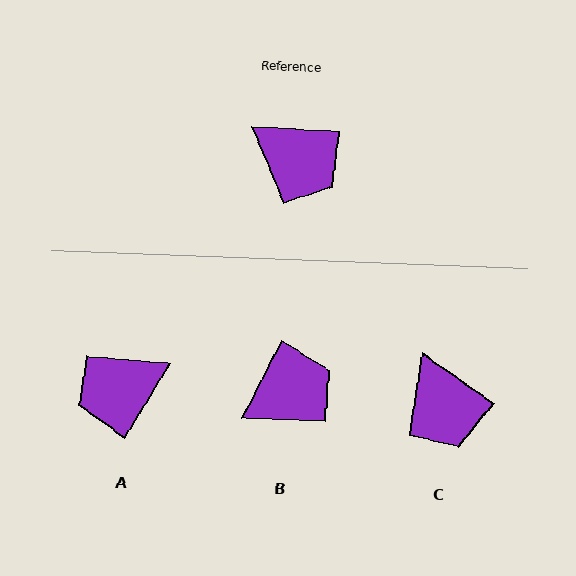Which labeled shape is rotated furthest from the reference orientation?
A, about 118 degrees away.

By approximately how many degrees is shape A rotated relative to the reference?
Approximately 118 degrees clockwise.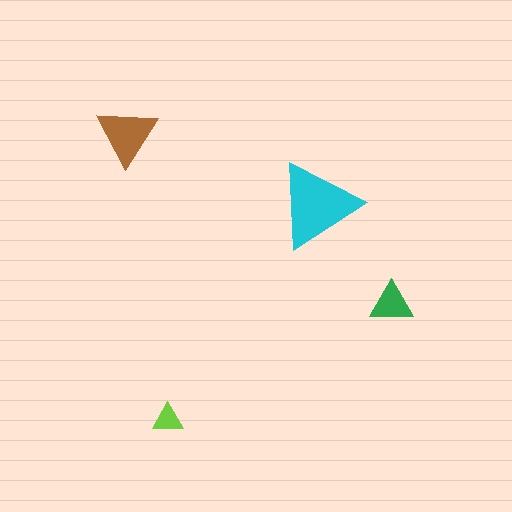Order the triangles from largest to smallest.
the cyan one, the brown one, the green one, the lime one.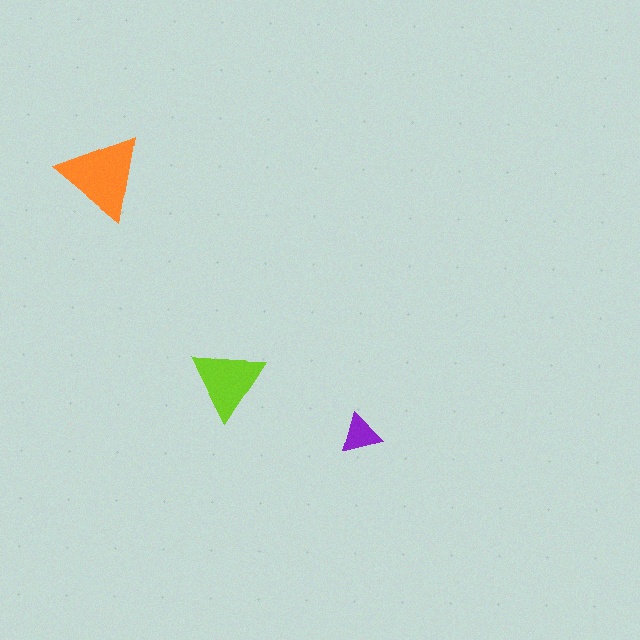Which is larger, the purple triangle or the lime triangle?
The lime one.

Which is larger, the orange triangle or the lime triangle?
The orange one.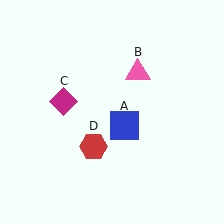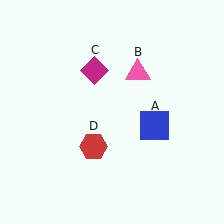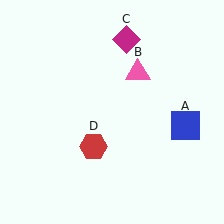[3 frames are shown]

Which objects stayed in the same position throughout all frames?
Pink triangle (object B) and red hexagon (object D) remained stationary.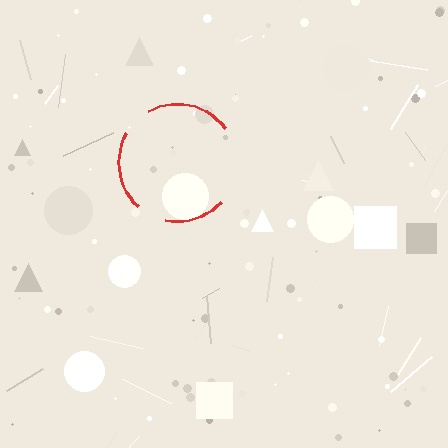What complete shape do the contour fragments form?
The contour fragments form a circle.